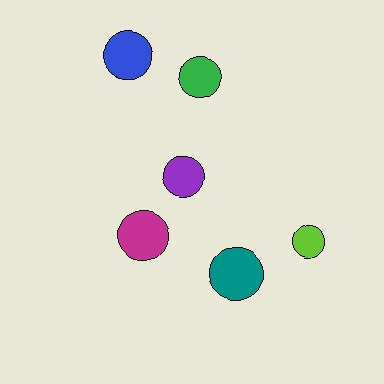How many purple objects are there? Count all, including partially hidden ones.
There is 1 purple object.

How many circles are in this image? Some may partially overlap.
There are 6 circles.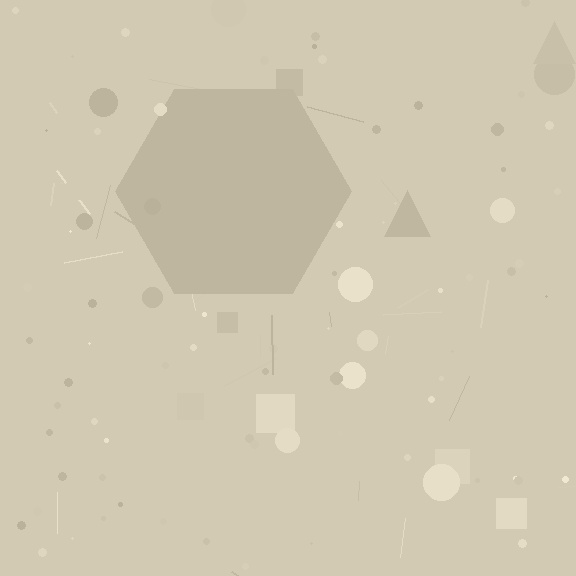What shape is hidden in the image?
A hexagon is hidden in the image.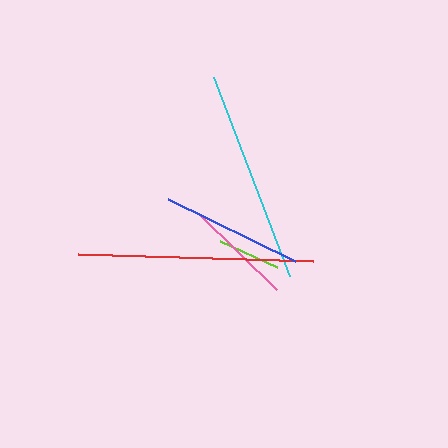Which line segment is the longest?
The red line is the longest at approximately 235 pixels.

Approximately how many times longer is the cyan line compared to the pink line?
The cyan line is approximately 2.0 times the length of the pink line.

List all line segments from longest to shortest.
From longest to shortest: red, cyan, blue, pink, lime.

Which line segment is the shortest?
The lime line is the shortest at approximately 62 pixels.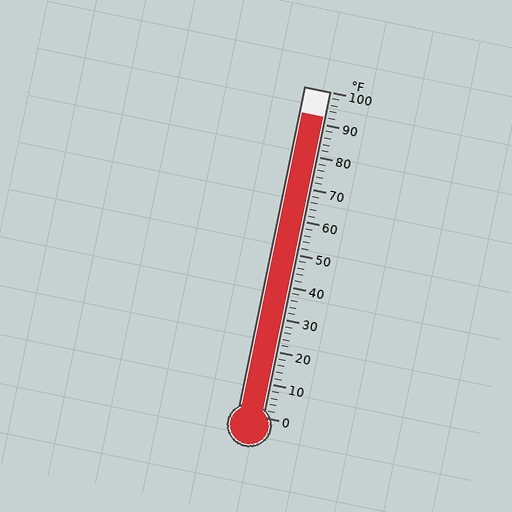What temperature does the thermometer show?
The thermometer shows approximately 92°F.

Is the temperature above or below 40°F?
The temperature is above 40°F.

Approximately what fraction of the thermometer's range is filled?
The thermometer is filled to approximately 90% of its range.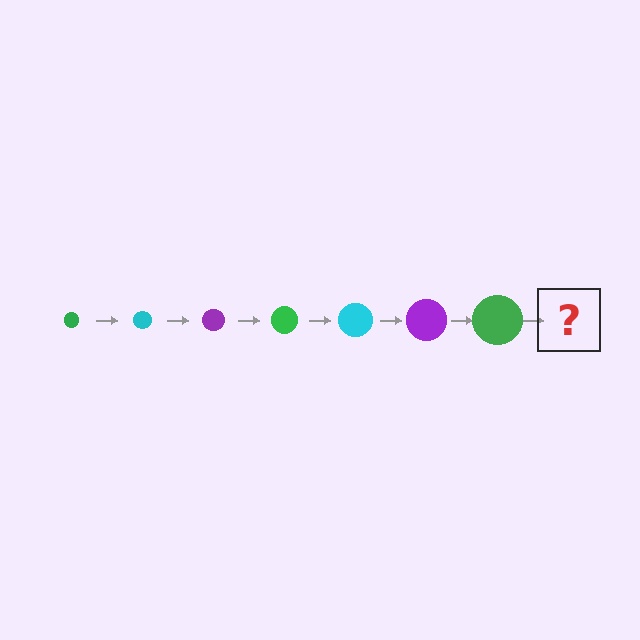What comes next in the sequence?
The next element should be a cyan circle, larger than the previous one.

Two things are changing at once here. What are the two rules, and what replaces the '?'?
The two rules are that the circle grows larger each step and the color cycles through green, cyan, and purple. The '?' should be a cyan circle, larger than the previous one.